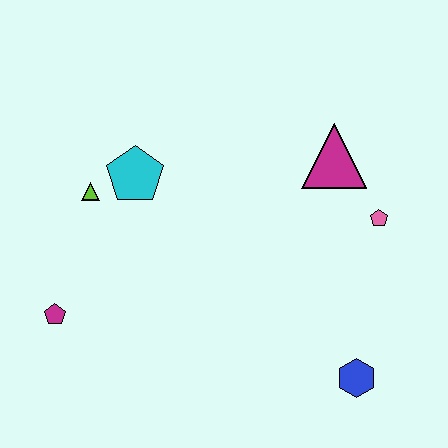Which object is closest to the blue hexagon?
The pink pentagon is closest to the blue hexagon.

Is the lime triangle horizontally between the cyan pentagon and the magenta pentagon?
Yes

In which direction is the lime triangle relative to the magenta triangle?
The lime triangle is to the left of the magenta triangle.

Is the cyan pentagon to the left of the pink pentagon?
Yes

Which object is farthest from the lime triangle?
The blue hexagon is farthest from the lime triangle.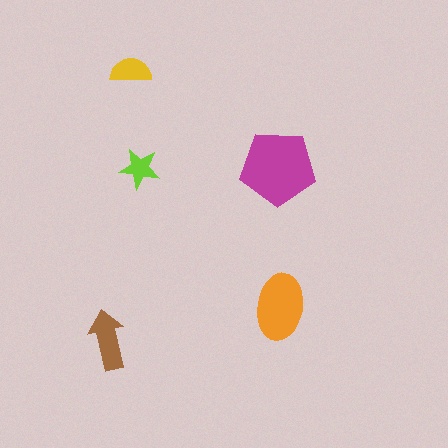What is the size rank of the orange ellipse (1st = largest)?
2nd.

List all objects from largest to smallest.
The magenta pentagon, the orange ellipse, the brown arrow, the yellow semicircle, the lime star.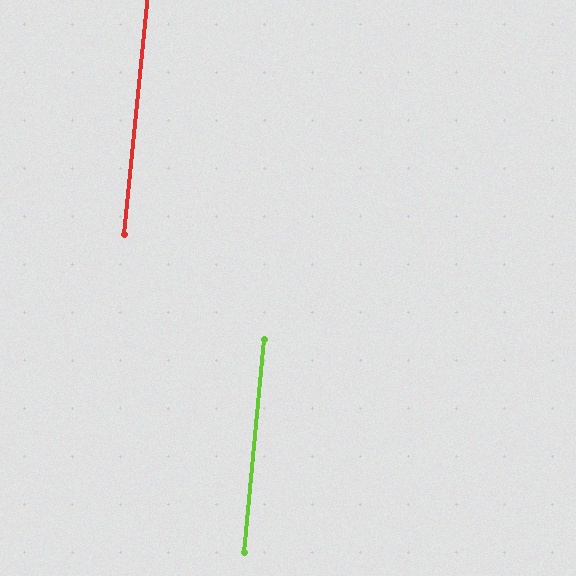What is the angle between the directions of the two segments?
Approximately 0 degrees.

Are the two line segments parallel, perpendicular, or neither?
Parallel — their directions differ by only 0.2°.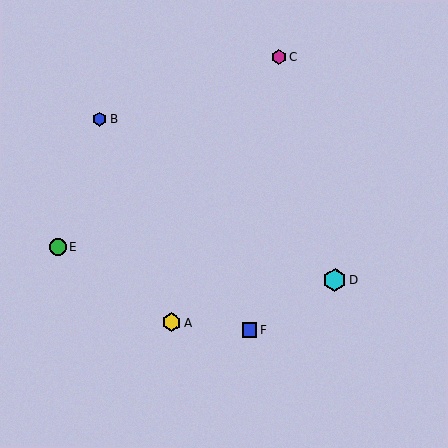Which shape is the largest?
The cyan hexagon (labeled D) is the largest.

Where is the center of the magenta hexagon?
The center of the magenta hexagon is at (279, 56).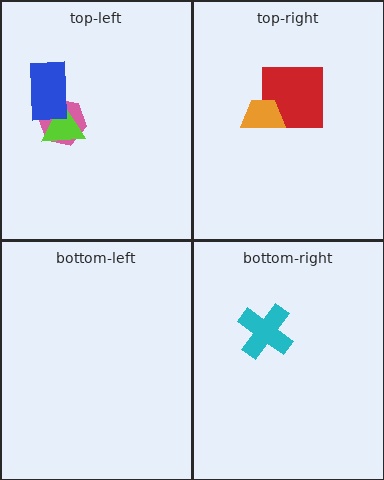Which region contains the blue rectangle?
The top-left region.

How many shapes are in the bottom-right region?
1.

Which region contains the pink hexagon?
The top-left region.